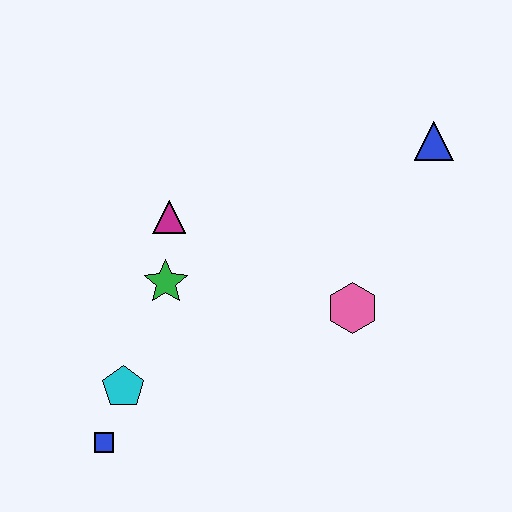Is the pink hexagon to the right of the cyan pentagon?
Yes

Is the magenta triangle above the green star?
Yes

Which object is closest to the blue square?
The cyan pentagon is closest to the blue square.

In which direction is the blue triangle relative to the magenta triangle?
The blue triangle is to the right of the magenta triangle.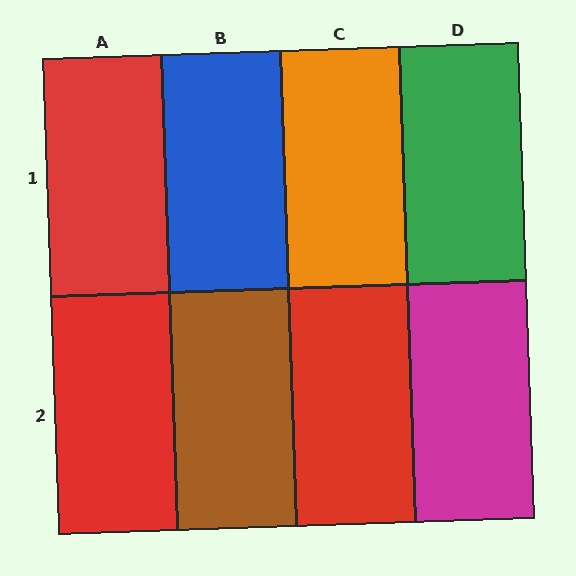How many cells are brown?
1 cell is brown.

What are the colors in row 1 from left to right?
Red, blue, orange, green.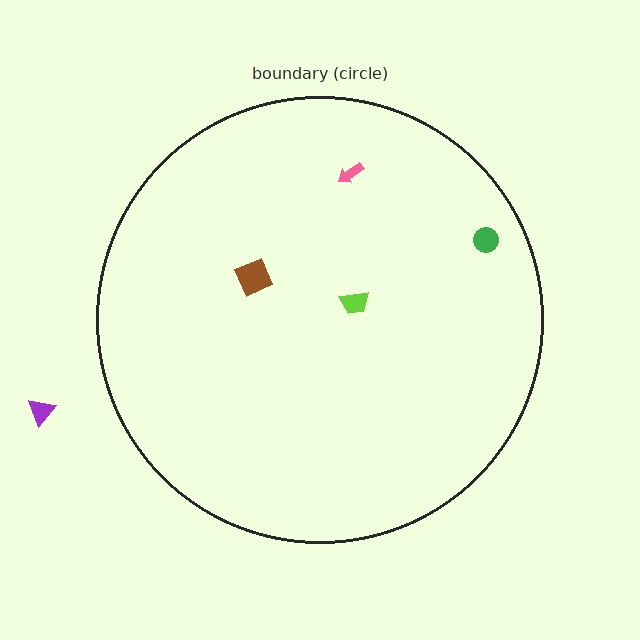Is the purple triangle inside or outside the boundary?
Outside.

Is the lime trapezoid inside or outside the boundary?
Inside.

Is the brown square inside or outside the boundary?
Inside.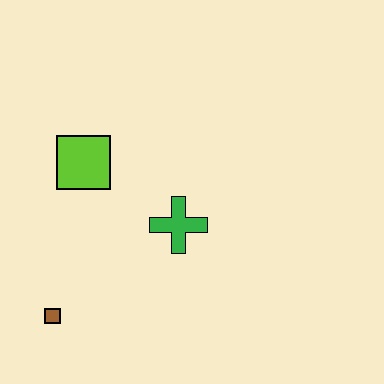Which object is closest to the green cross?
The lime square is closest to the green cross.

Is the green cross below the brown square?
No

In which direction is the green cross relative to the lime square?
The green cross is to the right of the lime square.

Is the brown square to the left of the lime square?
Yes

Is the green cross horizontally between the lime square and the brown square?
No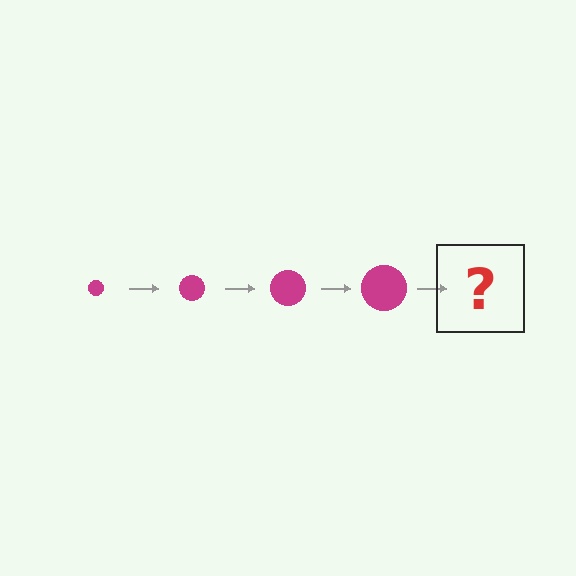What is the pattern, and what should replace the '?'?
The pattern is that the circle gets progressively larger each step. The '?' should be a magenta circle, larger than the previous one.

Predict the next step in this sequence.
The next step is a magenta circle, larger than the previous one.